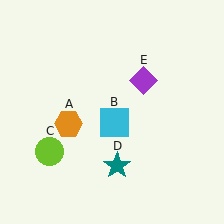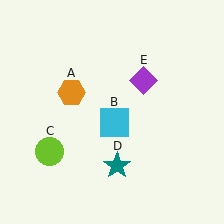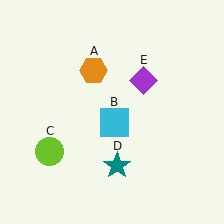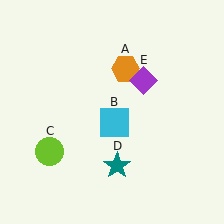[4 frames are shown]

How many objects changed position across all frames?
1 object changed position: orange hexagon (object A).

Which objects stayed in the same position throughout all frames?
Cyan square (object B) and lime circle (object C) and teal star (object D) and purple diamond (object E) remained stationary.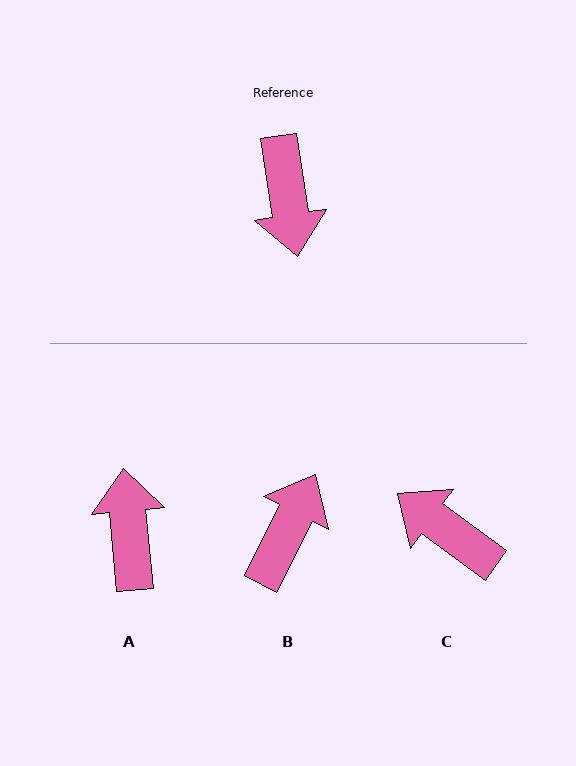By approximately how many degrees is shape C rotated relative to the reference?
Approximately 135 degrees clockwise.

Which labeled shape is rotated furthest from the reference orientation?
A, about 177 degrees away.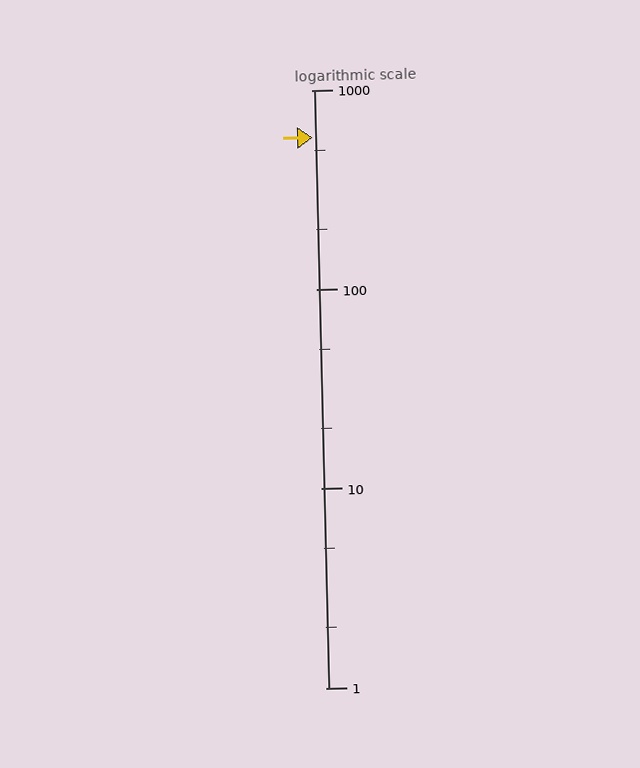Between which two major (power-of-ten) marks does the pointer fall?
The pointer is between 100 and 1000.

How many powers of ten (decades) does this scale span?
The scale spans 3 decades, from 1 to 1000.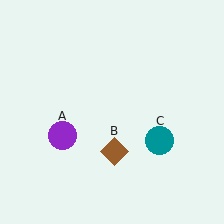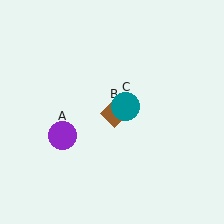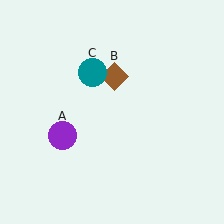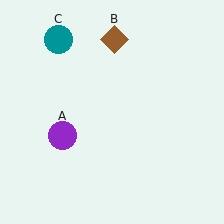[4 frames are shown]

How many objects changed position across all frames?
2 objects changed position: brown diamond (object B), teal circle (object C).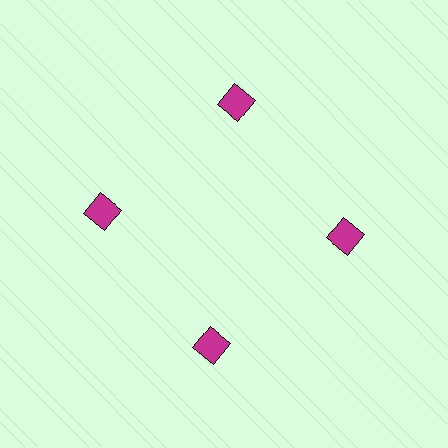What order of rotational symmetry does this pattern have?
This pattern has 4-fold rotational symmetry.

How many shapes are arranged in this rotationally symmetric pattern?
There are 4 shapes, arranged in 4 groups of 1.